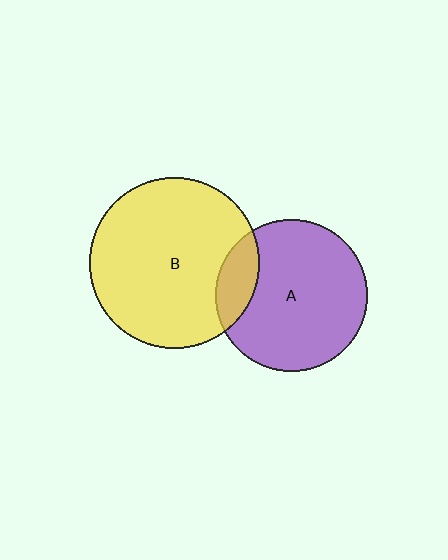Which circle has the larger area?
Circle B (yellow).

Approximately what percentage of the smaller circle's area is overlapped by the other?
Approximately 15%.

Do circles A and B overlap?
Yes.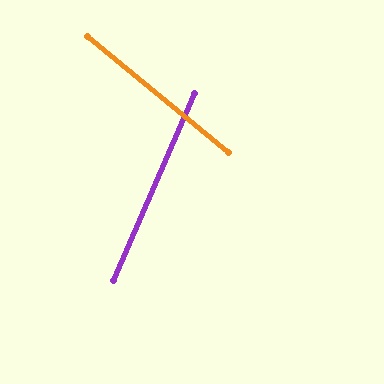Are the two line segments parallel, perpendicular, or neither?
Neither parallel nor perpendicular — they differ by about 74°.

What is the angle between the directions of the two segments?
Approximately 74 degrees.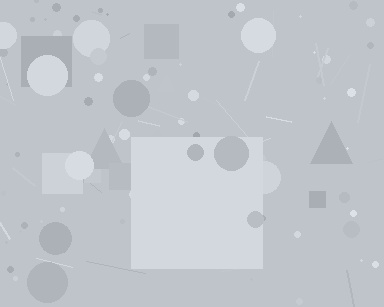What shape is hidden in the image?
A square is hidden in the image.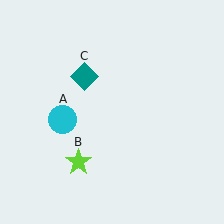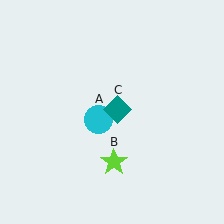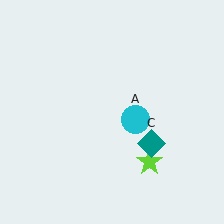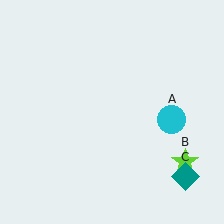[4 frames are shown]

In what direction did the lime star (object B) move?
The lime star (object B) moved right.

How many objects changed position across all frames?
3 objects changed position: cyan circle (object A), lime star (object B), teal diamond (object C).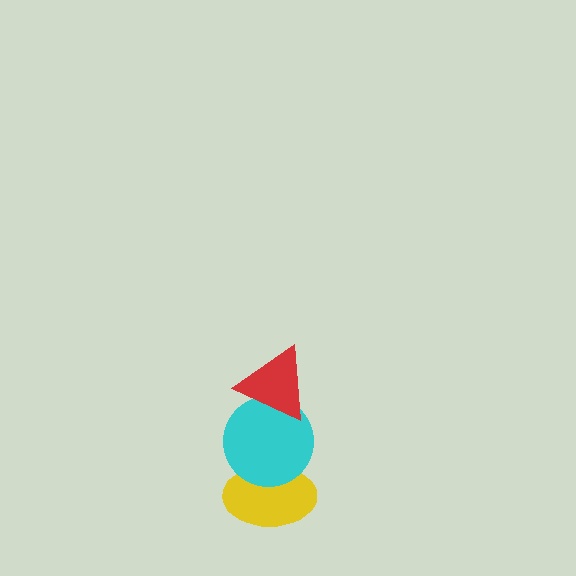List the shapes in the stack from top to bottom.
From top to bottom: the red triangle, the cyan circle, the yellow ellipse.